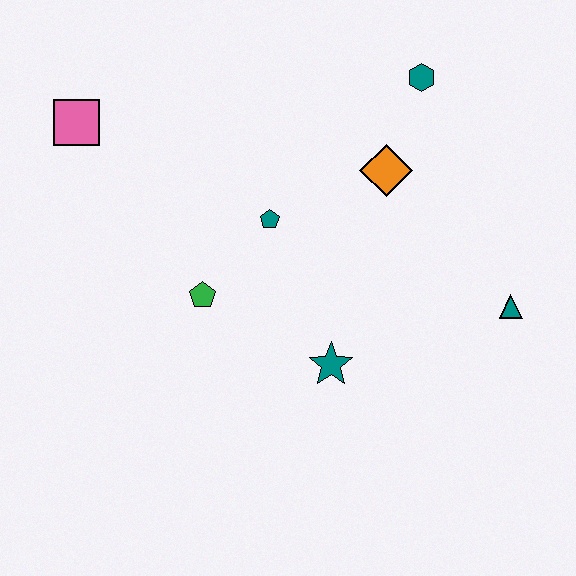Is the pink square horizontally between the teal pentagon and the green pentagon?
No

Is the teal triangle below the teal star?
No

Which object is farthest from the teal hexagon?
The pink square is farthest from the teal hexagon.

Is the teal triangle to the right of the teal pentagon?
Yes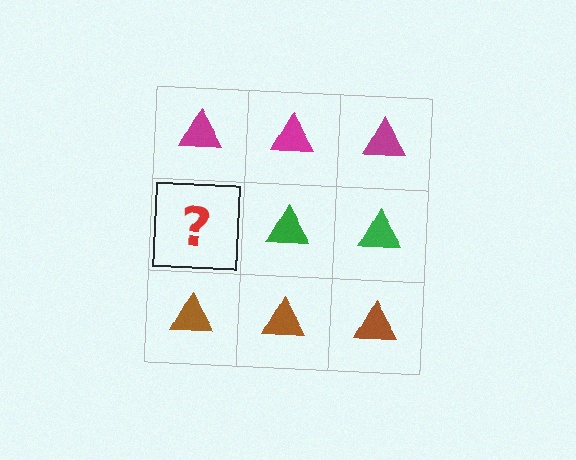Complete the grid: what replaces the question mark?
The question mark should be replaced with a green triangle.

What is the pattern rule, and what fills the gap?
The rule is that each row has a consistent color. The gap should be filled with a green triangle.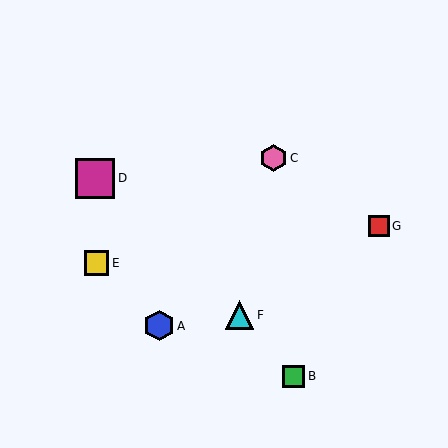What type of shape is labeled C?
Shape C is a pink hexagon.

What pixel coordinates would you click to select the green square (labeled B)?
Click at (294, 376) to select the green square B.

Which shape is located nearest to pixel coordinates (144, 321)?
The blue hexagon (labeled A) at (159, 326) is nearest to that location.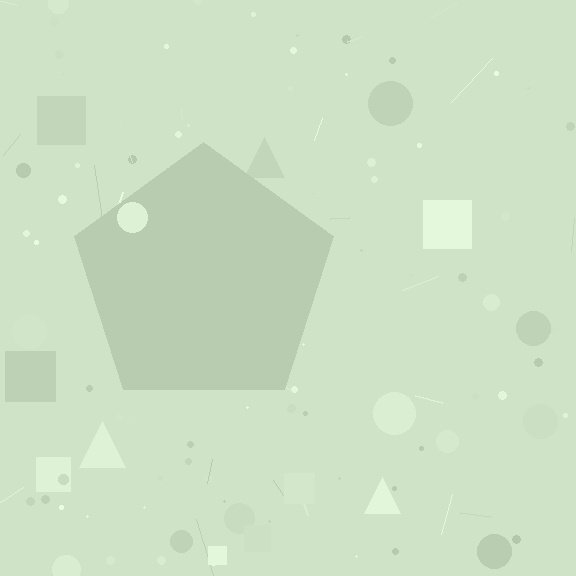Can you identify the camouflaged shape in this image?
The camouflaged shape is a pentagon.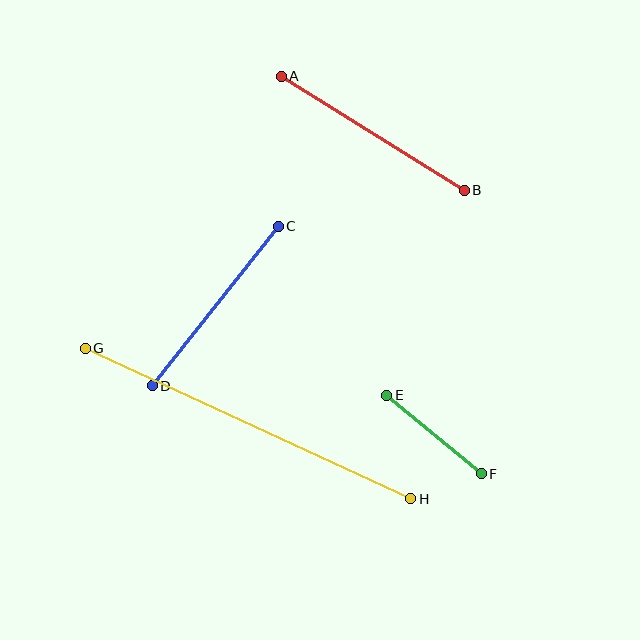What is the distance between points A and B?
The distance is approximately 216 pixels.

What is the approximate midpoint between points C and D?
The midpoint is at approximately (215, 306) pixels.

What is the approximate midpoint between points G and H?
The midpoint is at approximately (248, 423) pixels.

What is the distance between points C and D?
The distance is approximately 203 pixels.